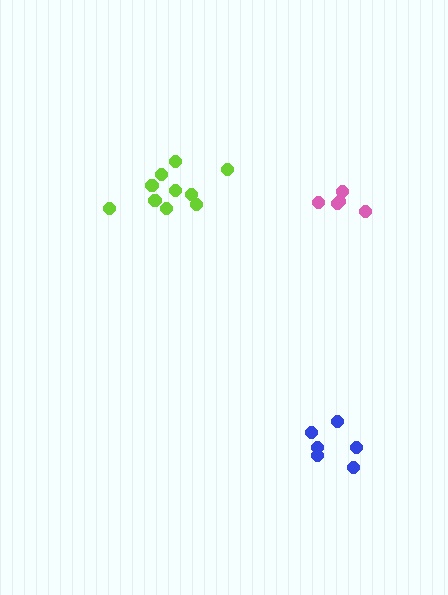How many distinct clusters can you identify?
There are 3 distinct clusters.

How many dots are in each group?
Group 1: 6 dots, Group 2: 10 dots, Group 3: 5 dots (21 total).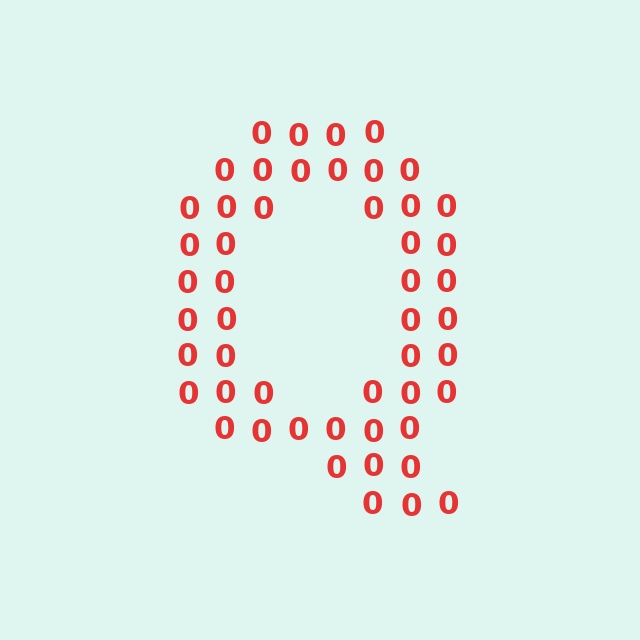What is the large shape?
The large shape is the letter Q.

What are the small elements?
The small elements are digit 0's.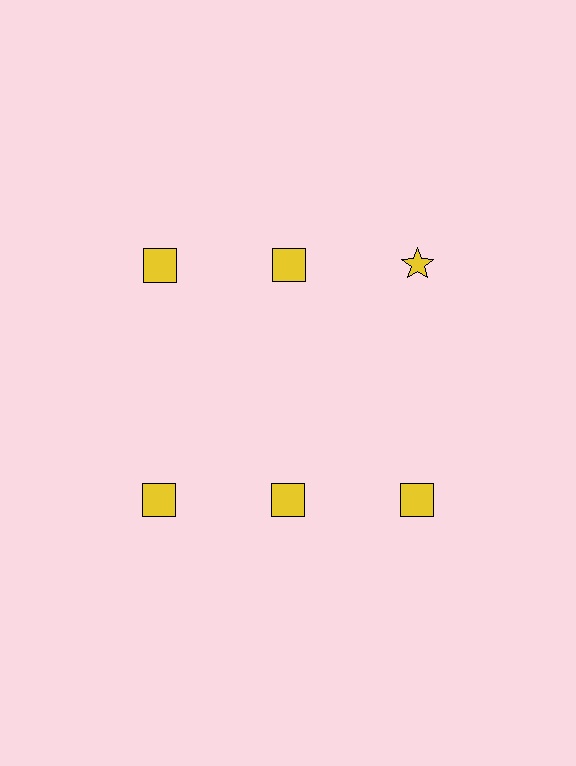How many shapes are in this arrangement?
There are 6 shapes arranged in a grid pattern.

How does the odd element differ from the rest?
It has a different shape: star instead of square.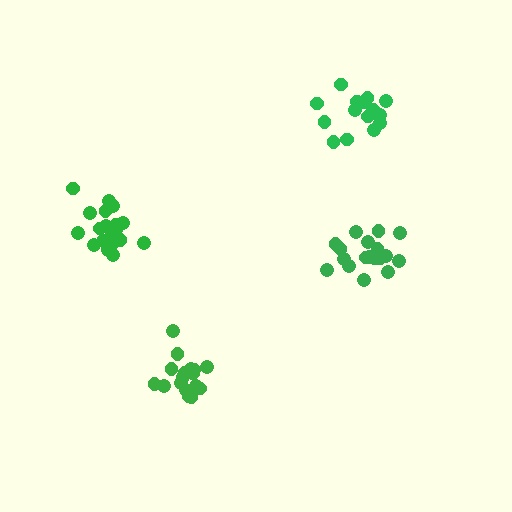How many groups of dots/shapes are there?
There are 4 groups.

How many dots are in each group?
Group 1: 17 dots, Group 2: 20 dots, Group 3: 15 dots, Group 4: 18 dots (70 total).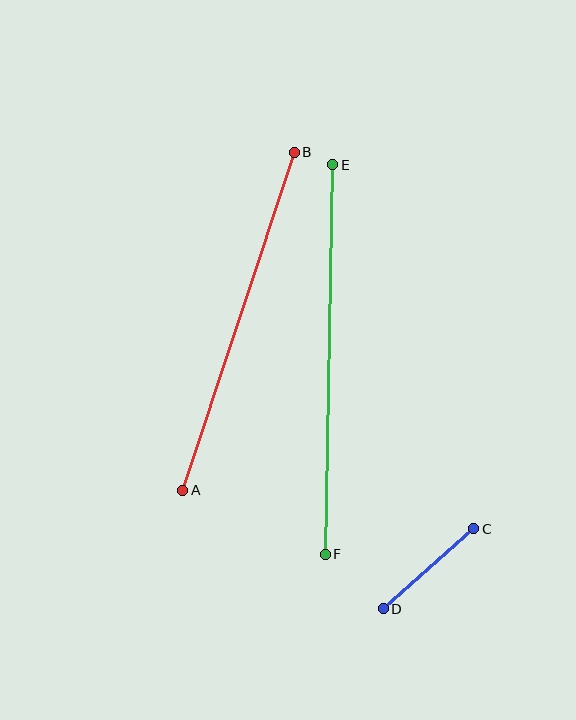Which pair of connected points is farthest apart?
Points E and F are farthest apart.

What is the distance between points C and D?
The distance is approximately 121 pixels.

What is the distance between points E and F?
The distance is approximately 390 pixels.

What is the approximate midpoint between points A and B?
The midpoint is at approximately (239, 321) pixels.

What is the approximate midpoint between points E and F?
The midpoint is at approximately (329, 360) pixels.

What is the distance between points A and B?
The distance is approximately 356 pixels.